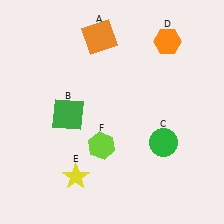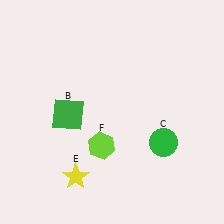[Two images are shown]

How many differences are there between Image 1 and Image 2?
There are 2 differences between the two images.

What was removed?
The orange hexagon (D), the orange square (A) were removed in Image 2.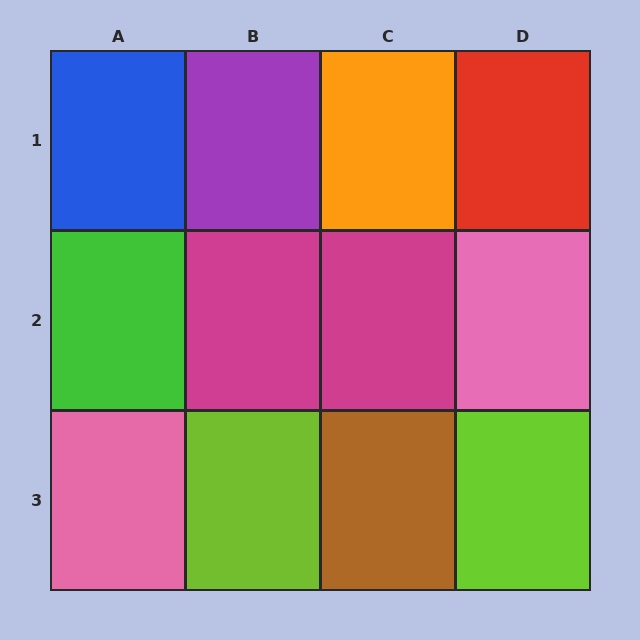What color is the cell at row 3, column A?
Pink.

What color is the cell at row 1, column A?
Blue.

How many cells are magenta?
2 cells are magenta.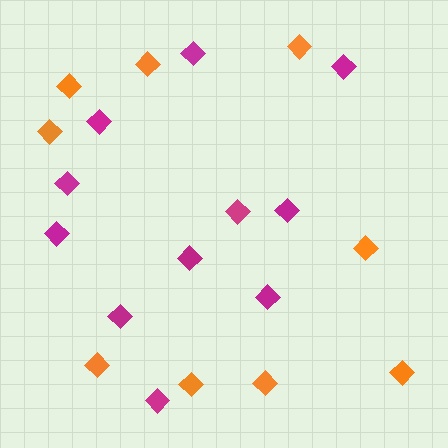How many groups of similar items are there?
There are 2 groups: one group of magenta diamonds (11) and one group of orange diamonds (9).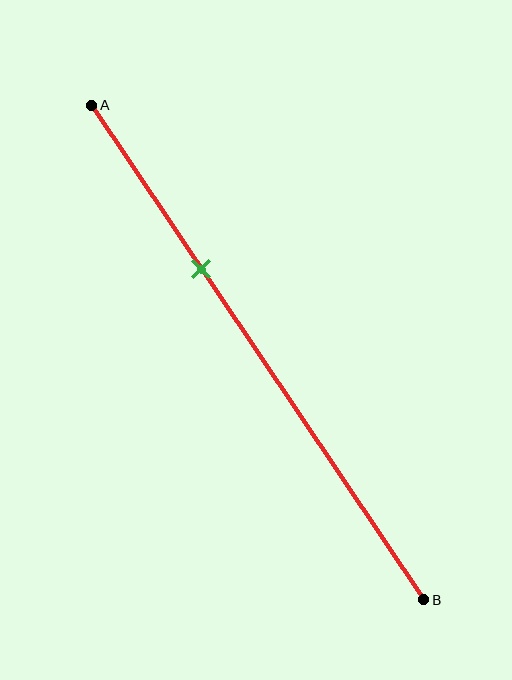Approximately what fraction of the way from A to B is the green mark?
The green mark is approximately 35% of the way from A to B.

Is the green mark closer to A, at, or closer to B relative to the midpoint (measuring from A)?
The green mark is closer to point A than the midpoint of segment AB.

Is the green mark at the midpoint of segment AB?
No, the mark is at about 35% from A, not at the 50% midpoint.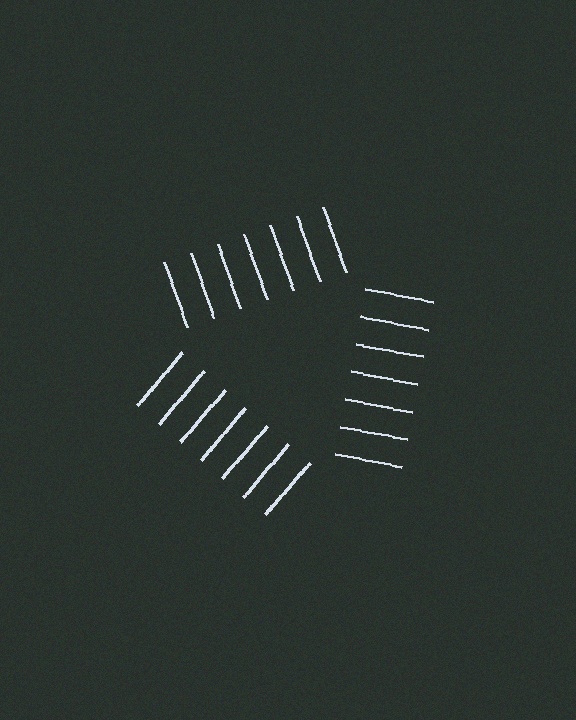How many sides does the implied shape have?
3 sides — the line-ends trace a triangle.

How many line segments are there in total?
21 — 7 along each of the 3 edges.